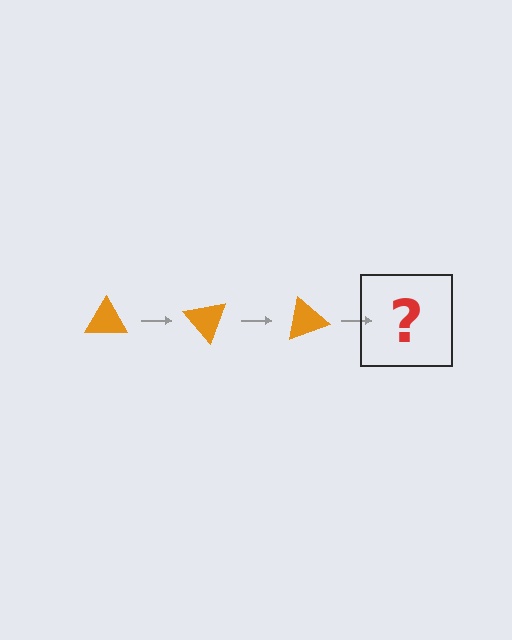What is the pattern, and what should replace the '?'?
The pattern is that the triangle rotates 50 degrees each step. The '?' should be an orange triangle rotated 150 degrees.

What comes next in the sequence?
The next element should be an orange triangle rotated 150 degrees.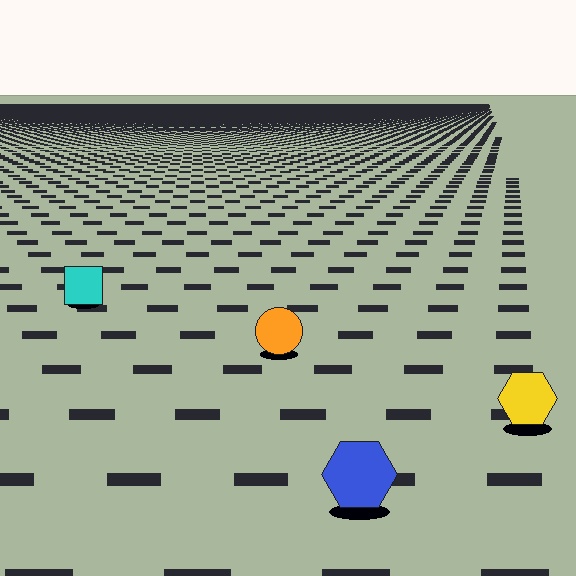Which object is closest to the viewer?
The blue hexagon is closest. The texture marks near it are larger and more spread out.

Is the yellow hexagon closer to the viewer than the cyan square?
Yes. The yellow hexagon is closer — you can tell from the texture gradient: the ground texture is coarser near it.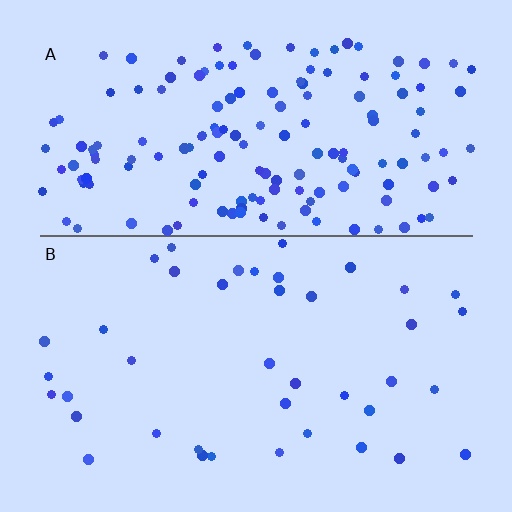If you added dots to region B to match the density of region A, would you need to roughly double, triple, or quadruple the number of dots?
Approximately quadruple.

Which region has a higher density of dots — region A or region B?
A (the top).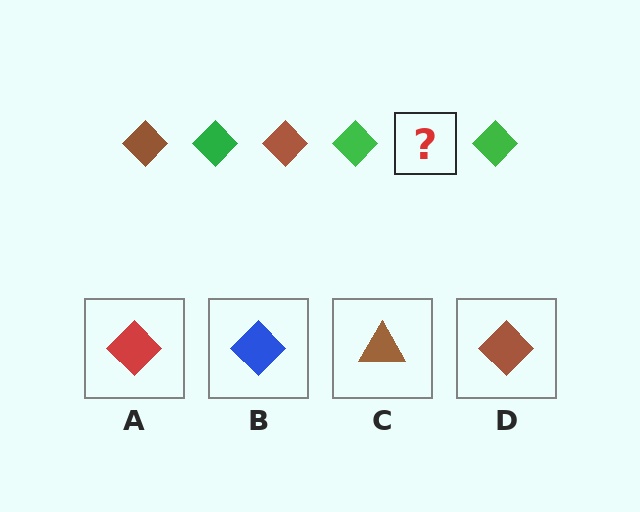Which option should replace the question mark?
Option D.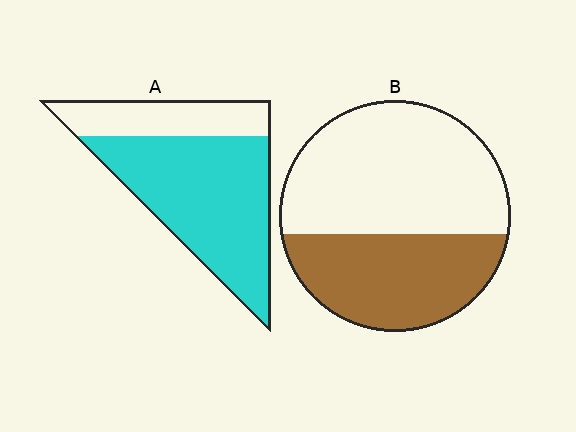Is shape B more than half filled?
No.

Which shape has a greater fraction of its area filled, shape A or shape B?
Shape A.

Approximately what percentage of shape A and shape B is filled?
A is approximately 70% and B is approximately 40%.